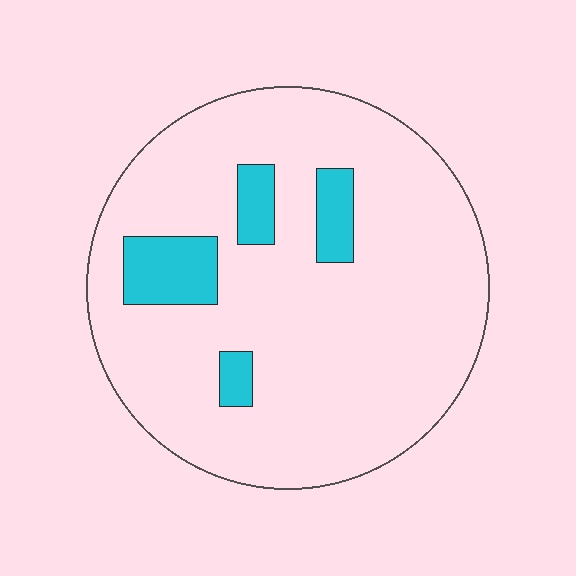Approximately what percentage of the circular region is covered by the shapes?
Approximately 10%.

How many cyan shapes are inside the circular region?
4.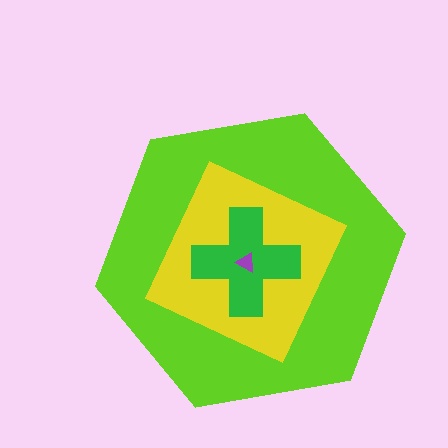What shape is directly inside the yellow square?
The green cross.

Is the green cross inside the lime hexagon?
Yes.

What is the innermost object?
The purple triangle.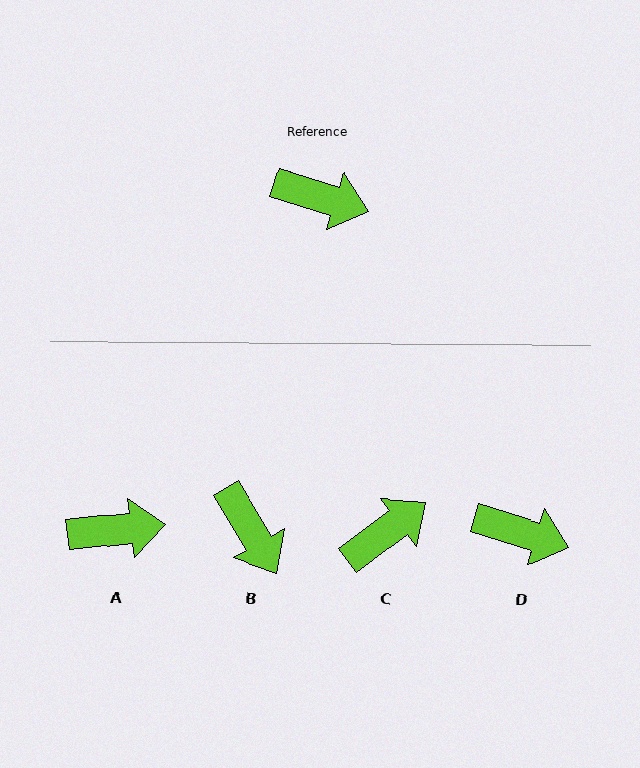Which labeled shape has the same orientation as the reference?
D.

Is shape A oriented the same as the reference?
No, it is off by about 23 degrees.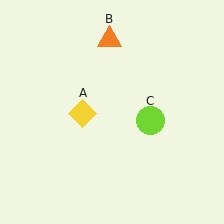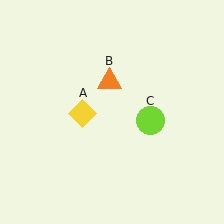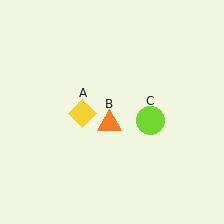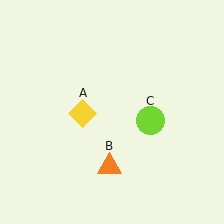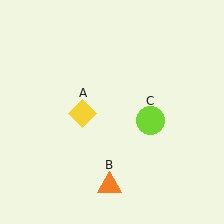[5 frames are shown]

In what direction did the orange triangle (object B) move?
The orange triangle (object B) moved down.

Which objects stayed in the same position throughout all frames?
Yellow diamond (object A) and lime circle (object C) remained stationary.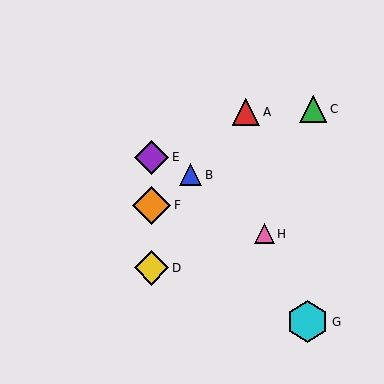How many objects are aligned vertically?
3 objects (D, E, F) are aligned vertically.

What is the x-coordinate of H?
Object H is at x≈264.